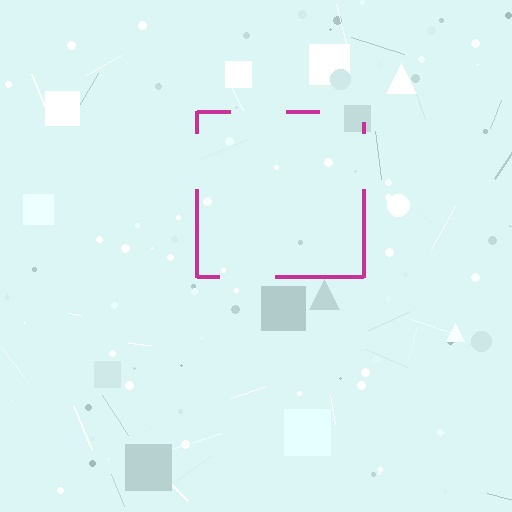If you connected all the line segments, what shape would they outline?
They would outline a square.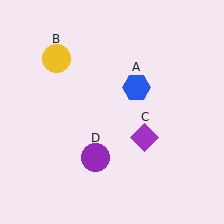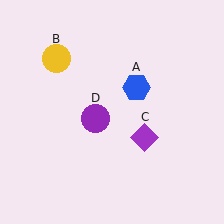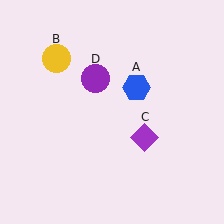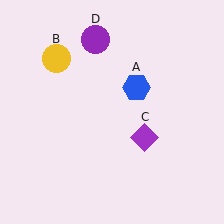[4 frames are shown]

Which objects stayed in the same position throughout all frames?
Blue hexagon (object A) and yellow circle (object B) and purple diamond (object C) remained stationary.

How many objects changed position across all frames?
1 object changed position: purple circle (object D).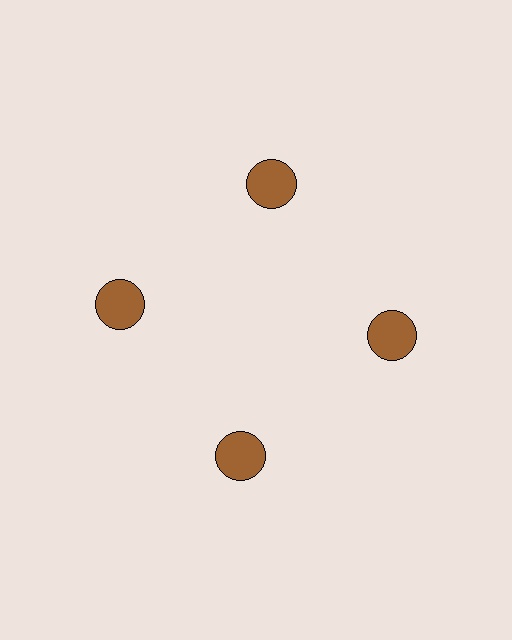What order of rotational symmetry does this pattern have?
This pattern has 4-fold rotational symmetry.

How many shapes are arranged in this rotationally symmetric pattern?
There are 4 shapes, arranged in 4 groups of 1.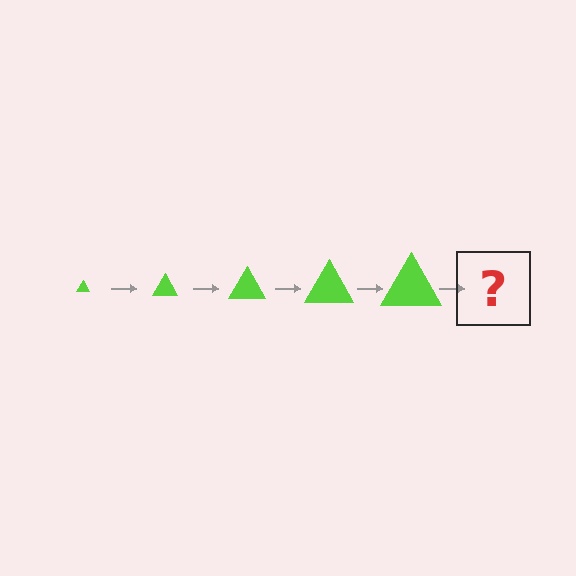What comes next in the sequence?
The next element should be a lime triangle, larger than the previous one.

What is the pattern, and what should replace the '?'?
The pattern is that the triangle gets progressively larger each step. The '?' should be a lime triangle, larger than the previous one.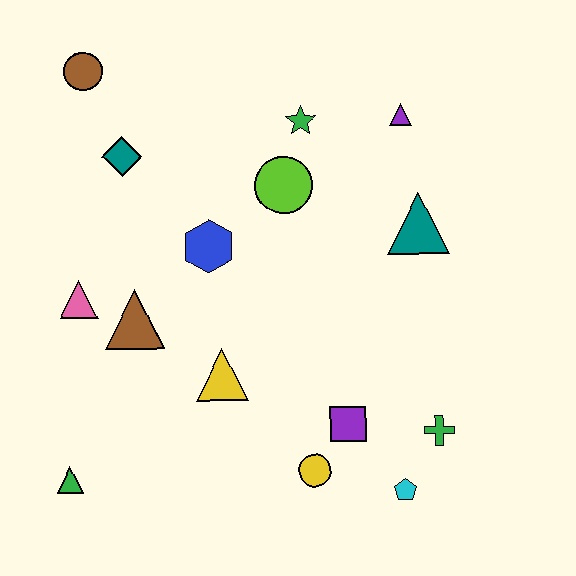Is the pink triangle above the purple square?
Yes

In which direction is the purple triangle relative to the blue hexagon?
The purple triangle is to the right of the blue hexagon.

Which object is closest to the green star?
The lime circle is closest to the green star.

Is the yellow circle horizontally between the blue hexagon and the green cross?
Yes